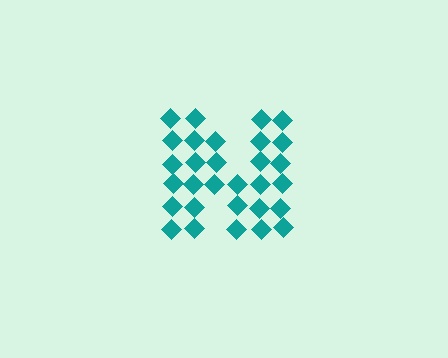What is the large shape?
The large shape is the letter N.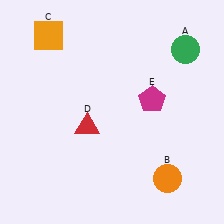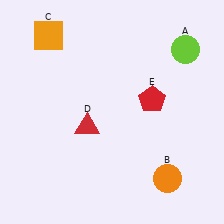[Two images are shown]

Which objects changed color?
A changed from green to lime. E changed from magenta to red.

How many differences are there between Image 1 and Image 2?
There are 2 differences between the two images.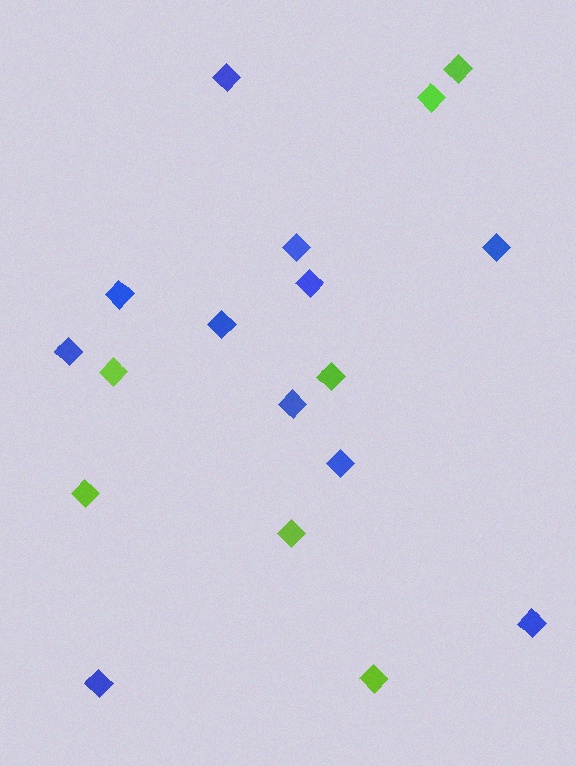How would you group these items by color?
There are 2 groups: one group of lime diamonds (7) and one group of blue diamonds (11).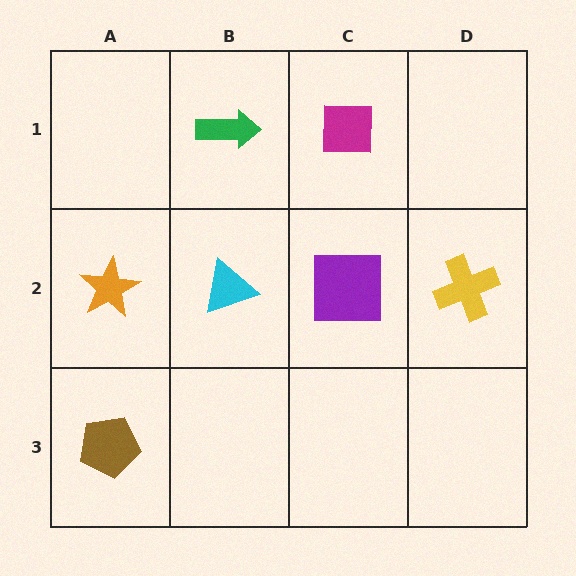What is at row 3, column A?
A brown pentagon.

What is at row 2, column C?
A purple square.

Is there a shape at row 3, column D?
No, that cell is empty.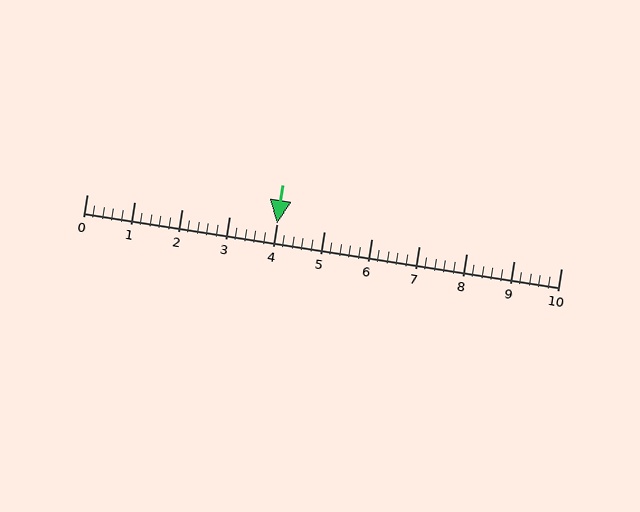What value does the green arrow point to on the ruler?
The green arrow points to approximately 4.0.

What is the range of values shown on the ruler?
The ruler shows values from 0 to 10.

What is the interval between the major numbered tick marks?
The major tick marks are spaced 1 units apart.